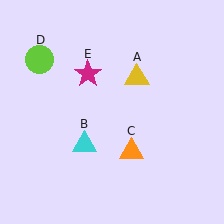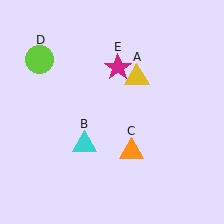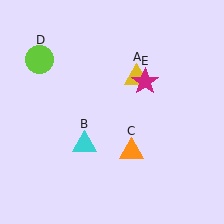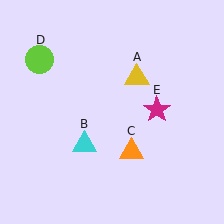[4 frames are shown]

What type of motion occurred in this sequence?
The magenta star (object E) rotated clockwise around the center of the scene.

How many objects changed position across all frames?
1 object changed position: magenta star (object E).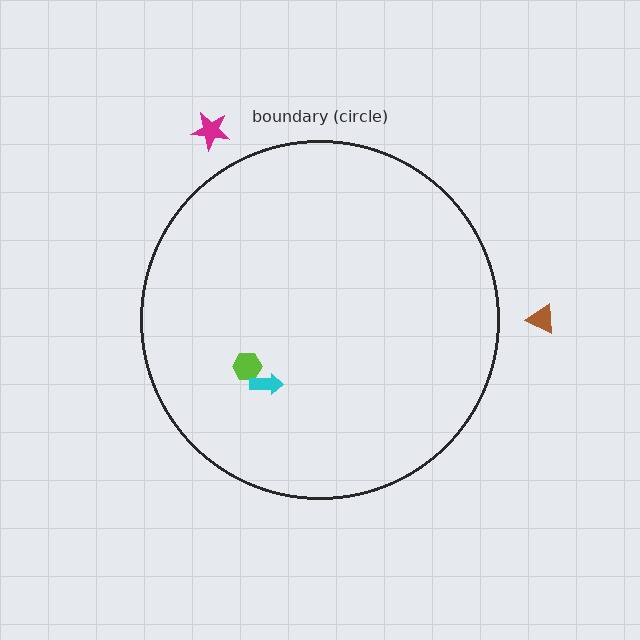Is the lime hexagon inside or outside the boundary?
Inside.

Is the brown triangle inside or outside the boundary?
Outside.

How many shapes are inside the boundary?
2 inside, 2 outside.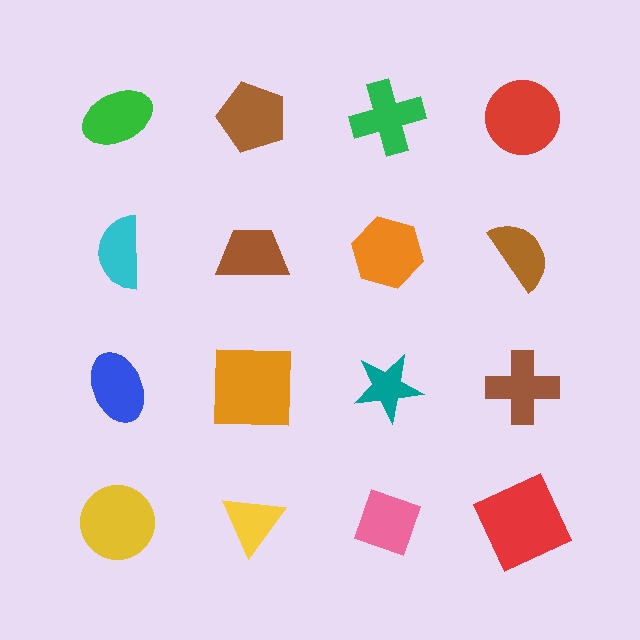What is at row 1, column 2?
A brown pentagon.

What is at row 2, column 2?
A brown trapezoid.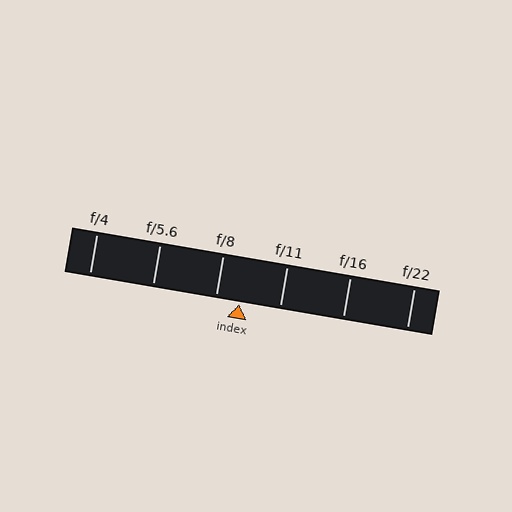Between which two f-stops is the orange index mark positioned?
The index mark is between f/8 and f/11.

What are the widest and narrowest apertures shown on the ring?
The widest aperture shown is f/4 and the narrowest is f/22.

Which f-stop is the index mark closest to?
The index mark is closest to f/8.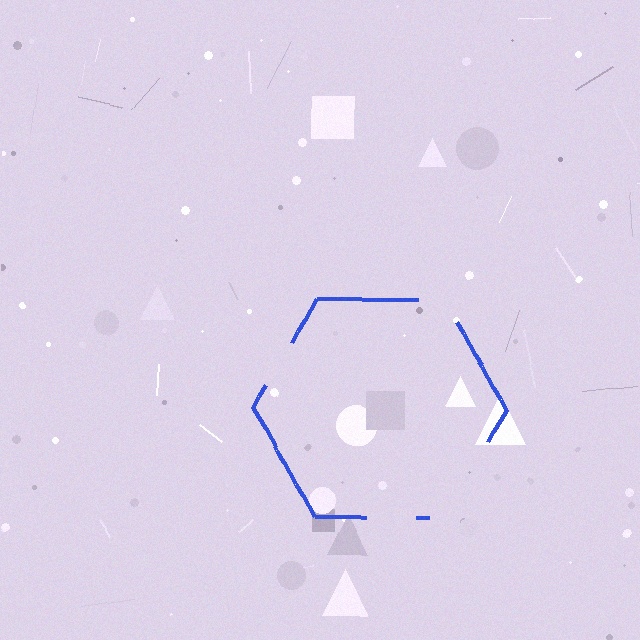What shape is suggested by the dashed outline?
The dashed outline suggests a hexagon.